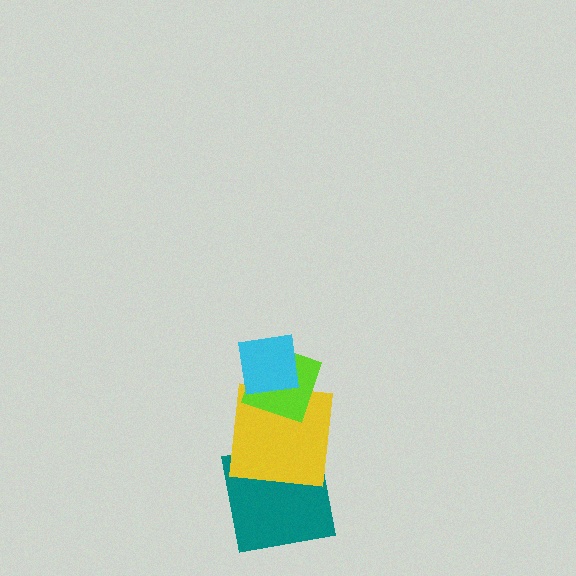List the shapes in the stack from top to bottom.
From top to bottom: the cyan square, the lime diamond, the yellow square, the teal square.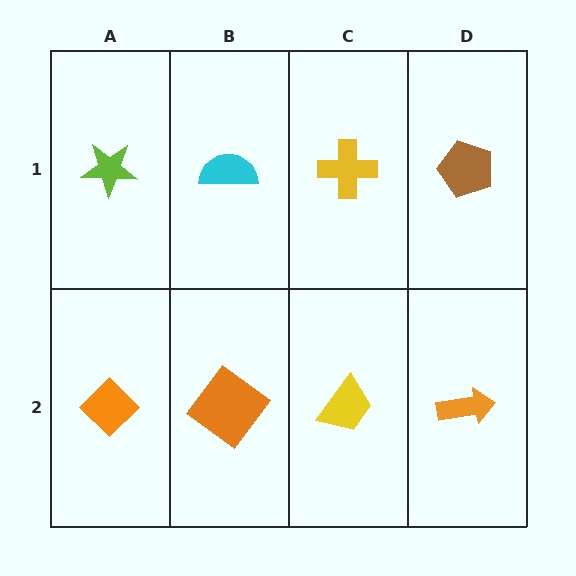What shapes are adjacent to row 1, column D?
An orange arrow (row 2, column D), a yellow cross (row 1, column C).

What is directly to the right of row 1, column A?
A cyan semicircle.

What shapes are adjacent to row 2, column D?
A brown pentagon (row 1, column D), a yellow trapezoid (row 2, column C).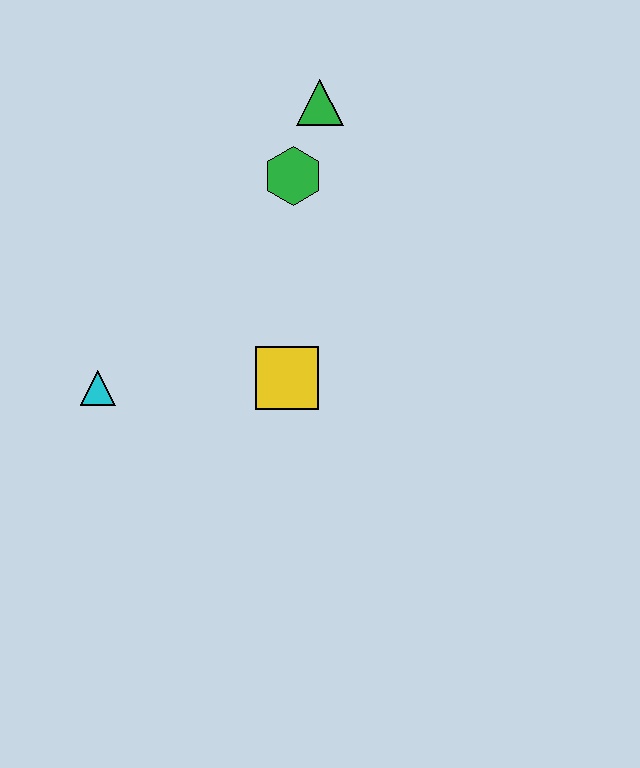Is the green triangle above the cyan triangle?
Yes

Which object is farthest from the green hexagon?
The cyan triangle is farthest from the green hexagon.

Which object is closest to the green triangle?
The green hexagon is closest to the green triangle.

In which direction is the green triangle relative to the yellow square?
The green triangle is above the yellow square.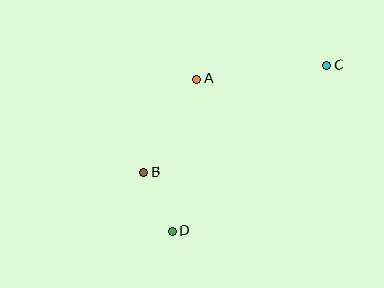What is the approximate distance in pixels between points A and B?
The distance between A and B is approximately 107 pixels.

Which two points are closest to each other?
Points B and D are closest to each other.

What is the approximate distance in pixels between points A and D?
The distance between A and D is approximately 154 pixels.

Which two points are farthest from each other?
Points C and D are farthest from each other.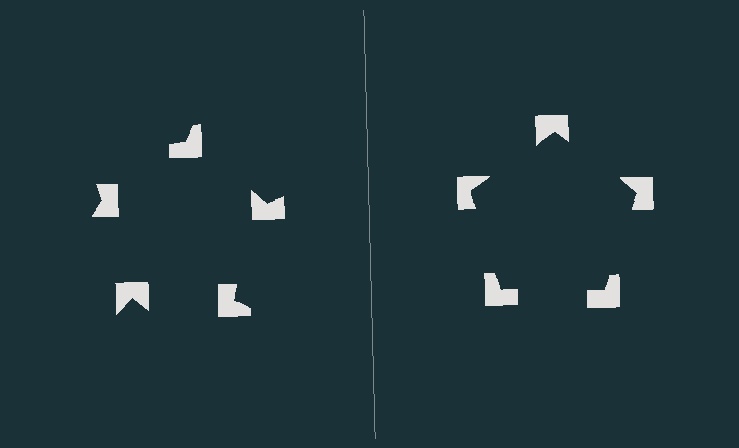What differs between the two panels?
The notched squares are positioned identically on both sides; only the wedge orientations differ. On the right they align to a pentagon; on the left they are misaligned.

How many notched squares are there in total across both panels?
10 — 5 on each side.